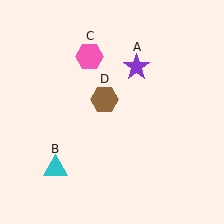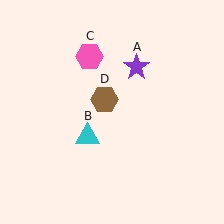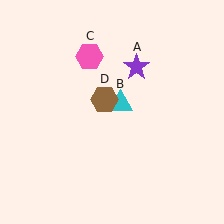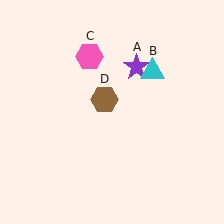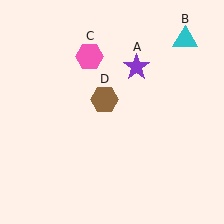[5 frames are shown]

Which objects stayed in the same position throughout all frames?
Purple star (object A) and pink hexagon (object C) and brown hexagon (object D) remained stationary.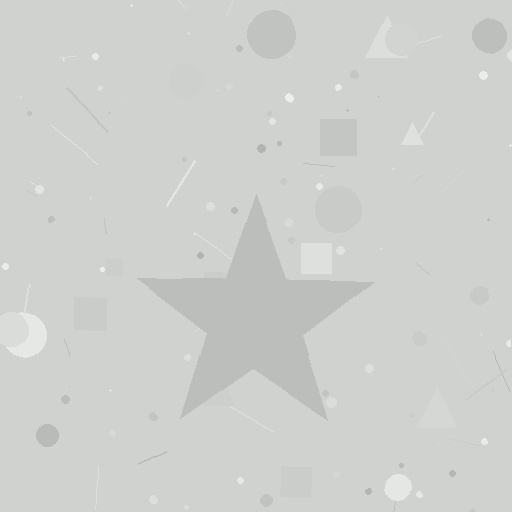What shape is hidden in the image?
A star is hidden in the image.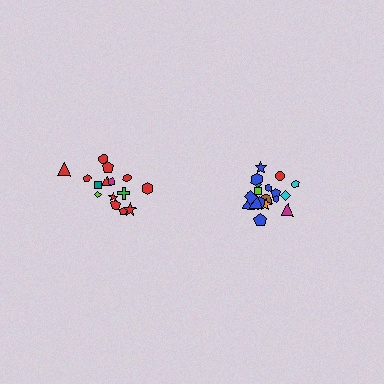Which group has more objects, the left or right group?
The right group.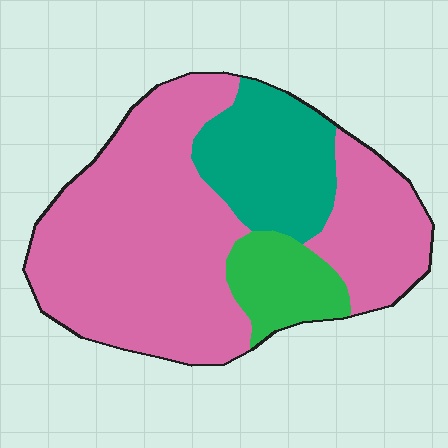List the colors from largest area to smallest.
From largest to smallest: pink, teal, green.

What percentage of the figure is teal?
Teal takes up between a sixth and a third of the figure.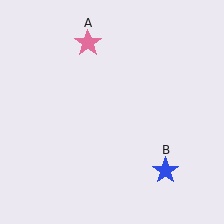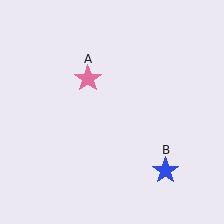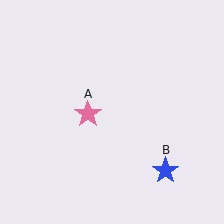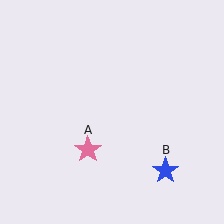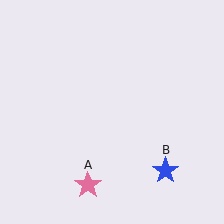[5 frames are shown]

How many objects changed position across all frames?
1 object changed position: pink star (object A).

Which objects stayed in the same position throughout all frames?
Blue star (object B) remained stationary.